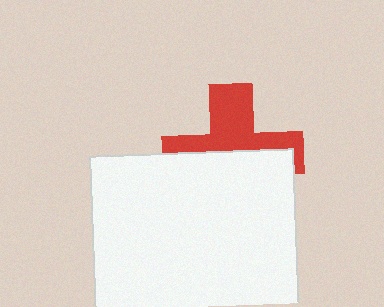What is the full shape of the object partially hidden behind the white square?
The partially hidden object is a red cross.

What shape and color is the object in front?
The object in front is a white square.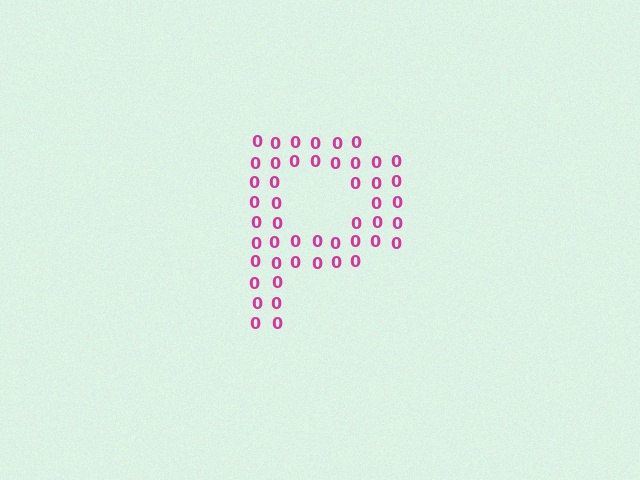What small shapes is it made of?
It is made of small digit 0's.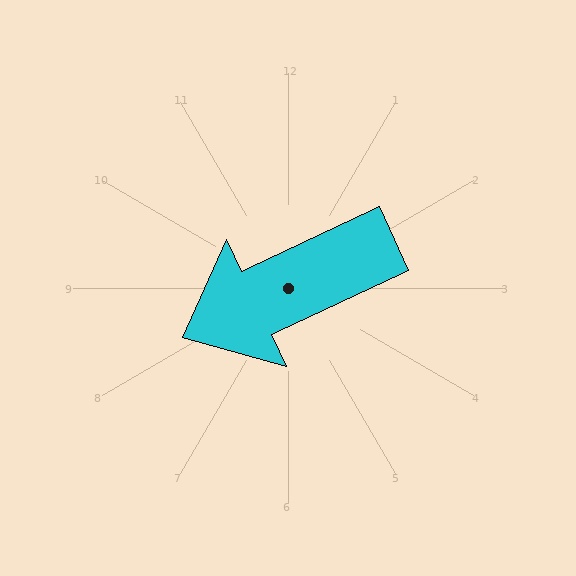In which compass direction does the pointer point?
Southwest.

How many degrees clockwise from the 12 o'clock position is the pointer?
Approximately 245 degrees.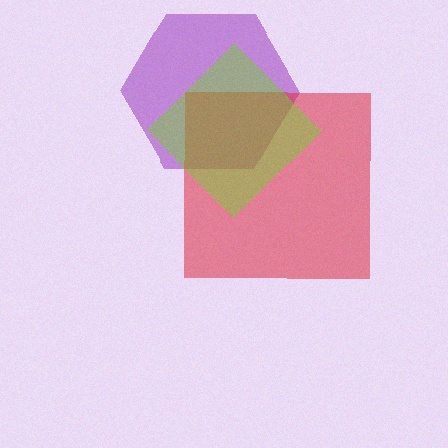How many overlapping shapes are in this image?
There are 3 overlapping shapes in the image.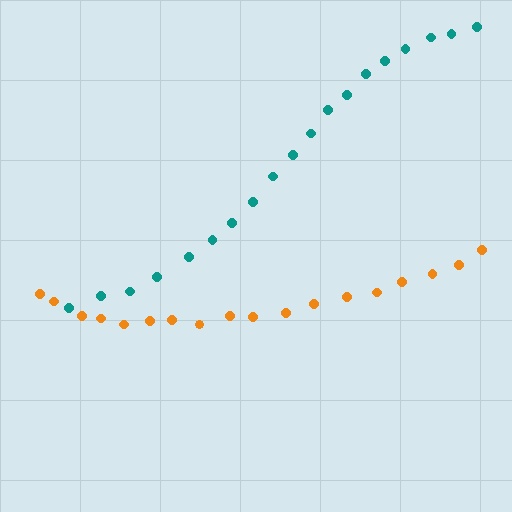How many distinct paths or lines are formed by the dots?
There are 2 distinct paths.